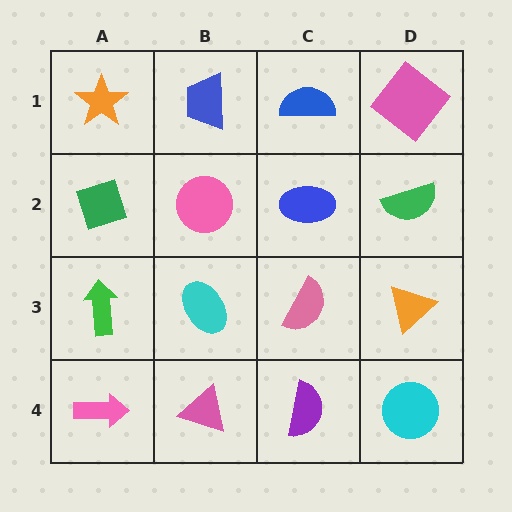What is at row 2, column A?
A green diamond.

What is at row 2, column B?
A pink circle.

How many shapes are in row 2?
4 shapes.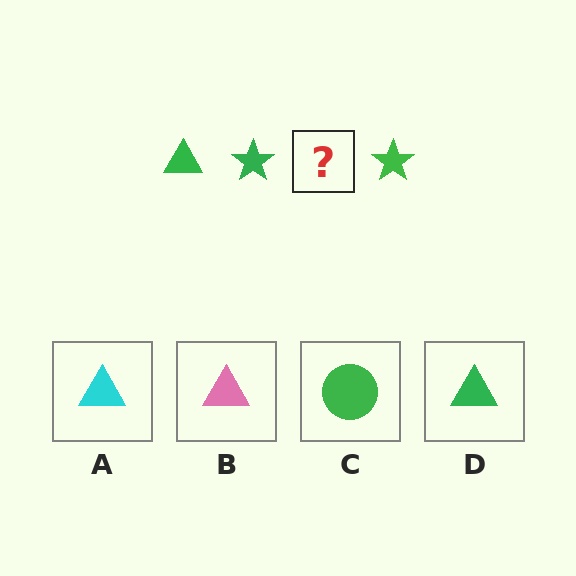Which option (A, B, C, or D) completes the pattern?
D.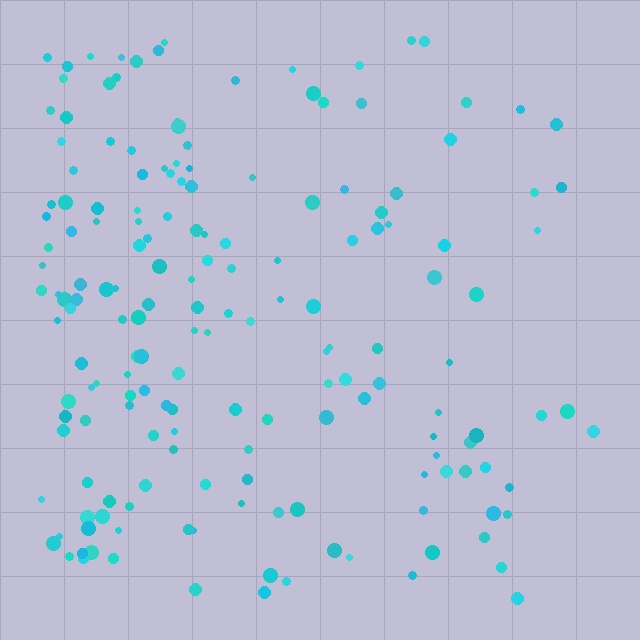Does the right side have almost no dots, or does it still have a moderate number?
Still a moderate number, just noticeably fewer than the left.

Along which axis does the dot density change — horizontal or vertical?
Horizontal.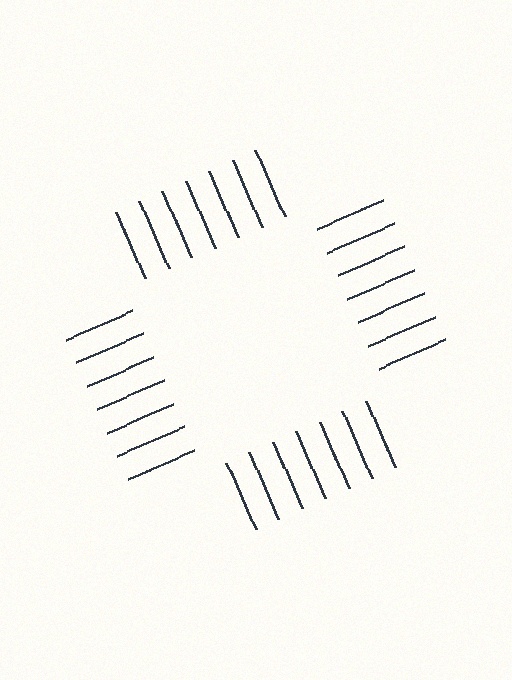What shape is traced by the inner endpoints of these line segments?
An illusory square — the line segments terminate on its edges but no continuous stroke is drawn.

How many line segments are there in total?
28 — 7 along each of the 4 edges.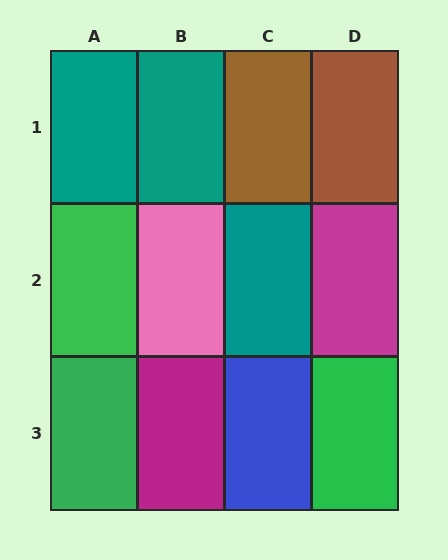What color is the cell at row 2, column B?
Pink.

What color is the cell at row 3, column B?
Magenta.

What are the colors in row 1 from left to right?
Teal, teal, brown, brown.